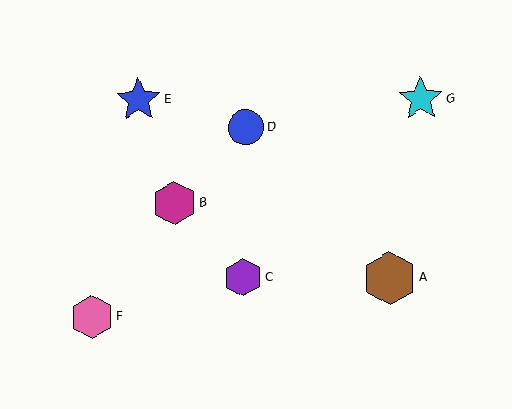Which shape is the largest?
The brown hexagon (labeled A) is the largest.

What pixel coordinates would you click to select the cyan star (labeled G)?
Click at (421, 99) to select the cyan star G.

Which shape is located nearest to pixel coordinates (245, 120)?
The blue circle (labeled D) at (246, 127) is nearest to that location.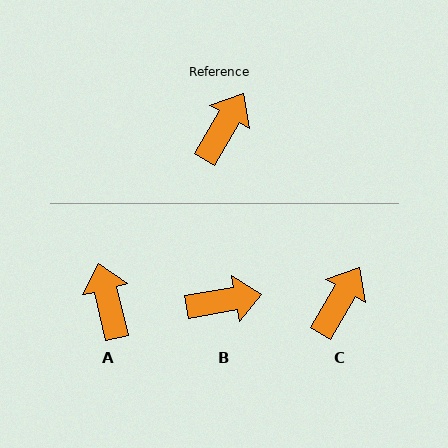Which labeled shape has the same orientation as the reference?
C.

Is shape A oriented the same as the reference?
No, it is off by about 44 degrees.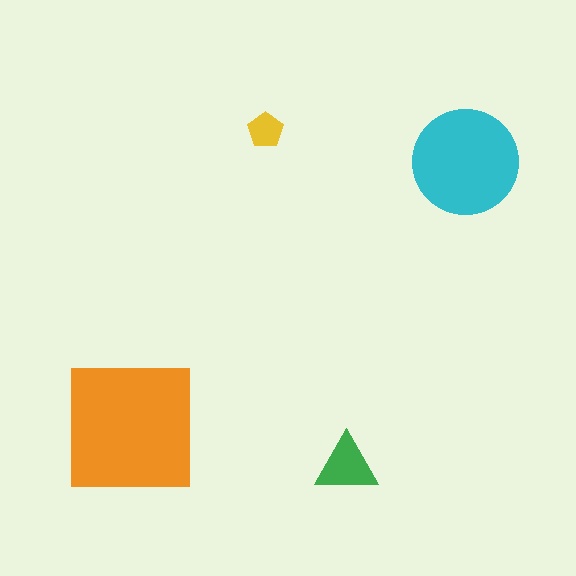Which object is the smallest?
The yellow pentagon.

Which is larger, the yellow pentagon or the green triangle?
The green triangle.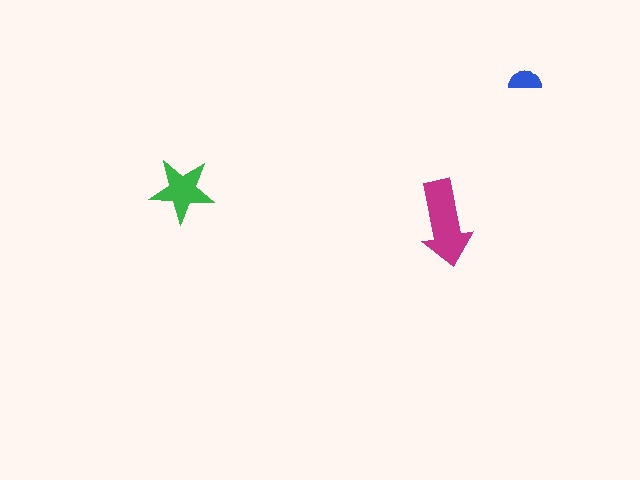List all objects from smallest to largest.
The blue semicircle, the green star, the magenta arrow.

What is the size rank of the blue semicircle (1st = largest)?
3rd.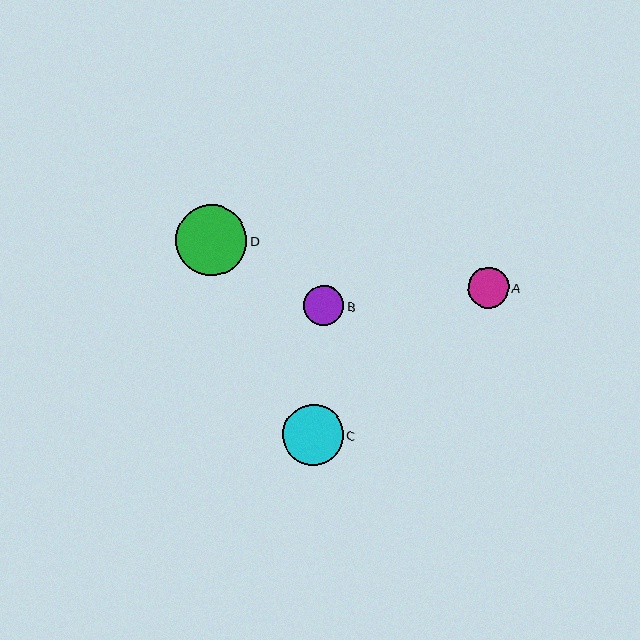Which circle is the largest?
Circle D is the largest with a size of approximately 71 pixels.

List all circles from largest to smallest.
From largest to smallest: D, C, A, B.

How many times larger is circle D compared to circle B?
Circle D is approximately 1.7 times the size of circle B.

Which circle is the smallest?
Circle B is the smallest with a size of approximately 40 pixels.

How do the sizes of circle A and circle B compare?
Circle A and circle B are approximately the same size.